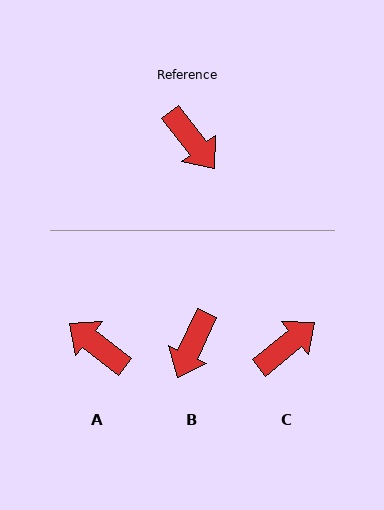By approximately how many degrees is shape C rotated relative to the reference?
Approximately 91 degrees counter-clockwise.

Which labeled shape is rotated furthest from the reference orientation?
A, about 166 degrees away.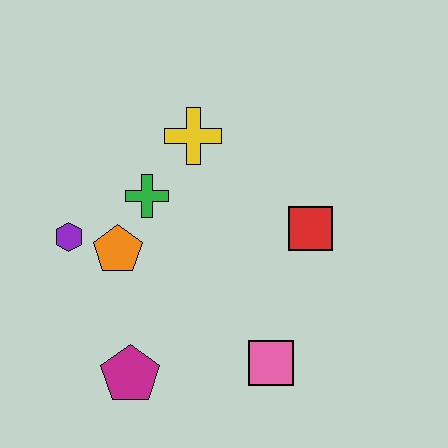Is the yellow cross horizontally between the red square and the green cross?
Yes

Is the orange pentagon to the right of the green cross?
No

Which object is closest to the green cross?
The orange pentagon is closest to the green cross.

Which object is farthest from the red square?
The purple hexagon is farthest from the red square.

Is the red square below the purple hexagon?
No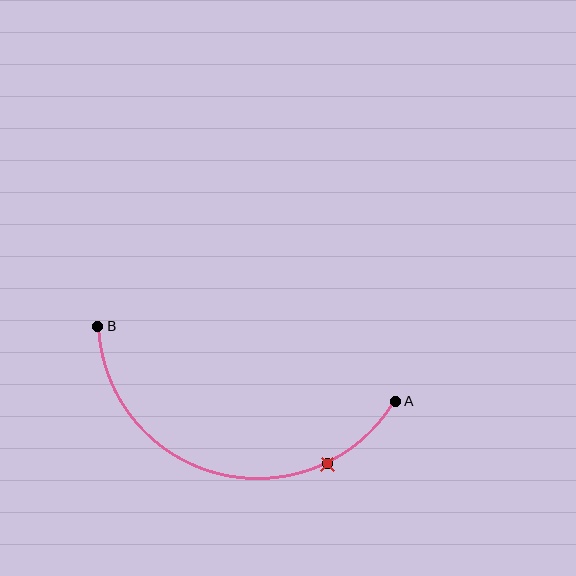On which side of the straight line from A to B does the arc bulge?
The arc bulges below the straight line connecting A and B.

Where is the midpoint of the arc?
The arc midpoint is the point on the curve farthest from the straight line joining A and B. It sits below that line.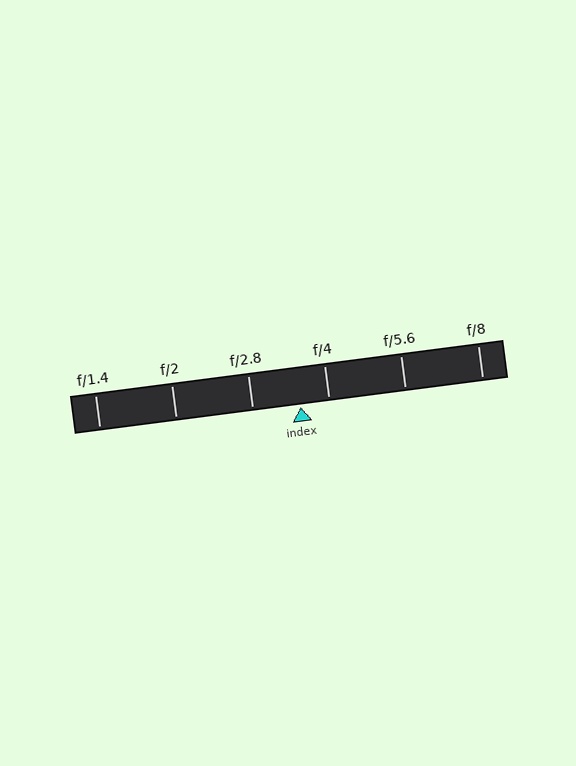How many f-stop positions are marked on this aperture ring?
There are 6 f-stop positions marked.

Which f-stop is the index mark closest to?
The index mark is closest to f/4.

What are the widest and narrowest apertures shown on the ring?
The widest aperture shown is f/1.4 and the narrowest is f/8.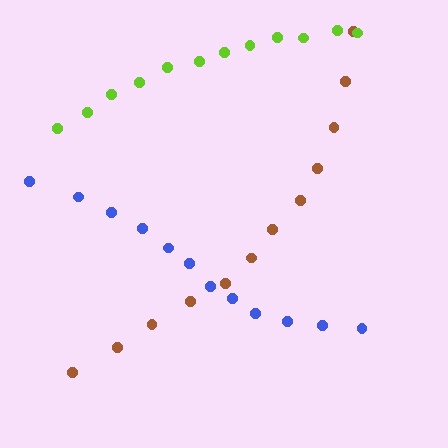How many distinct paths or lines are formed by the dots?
There are 3 distinct paths.